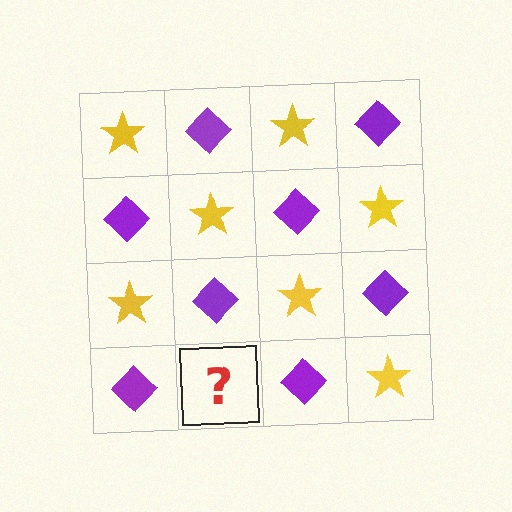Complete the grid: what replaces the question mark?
The question mark should be replaced with a yellow star.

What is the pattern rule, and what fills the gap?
The rule is that it alternates yellow star and purple diamond in a checkerboard pattern. The gap should be filled with a yellow star.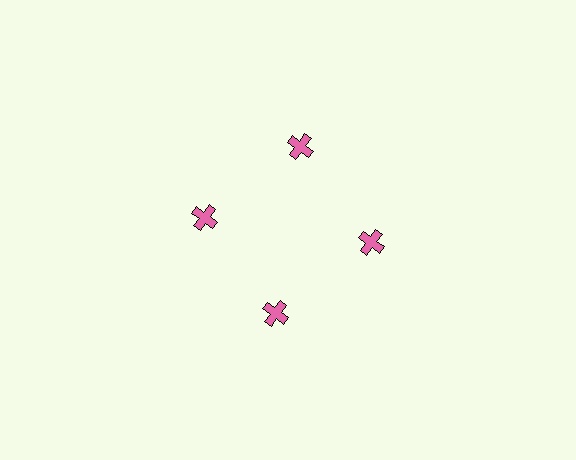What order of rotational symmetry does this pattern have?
This pattern has 4-fold rotational symmetry.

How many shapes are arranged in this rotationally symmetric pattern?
There are 4 shapes, arranged in 4 groups of 1.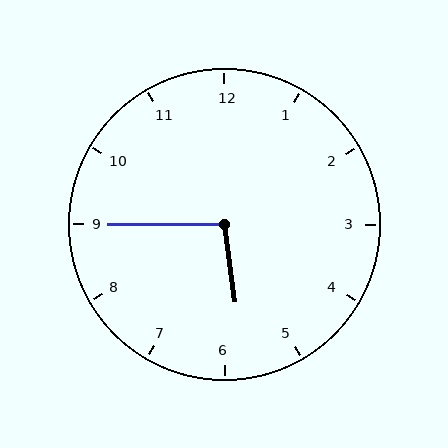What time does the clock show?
5:45.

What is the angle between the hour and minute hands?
Approximately 98 degrees.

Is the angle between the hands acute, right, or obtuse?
It is obtuse.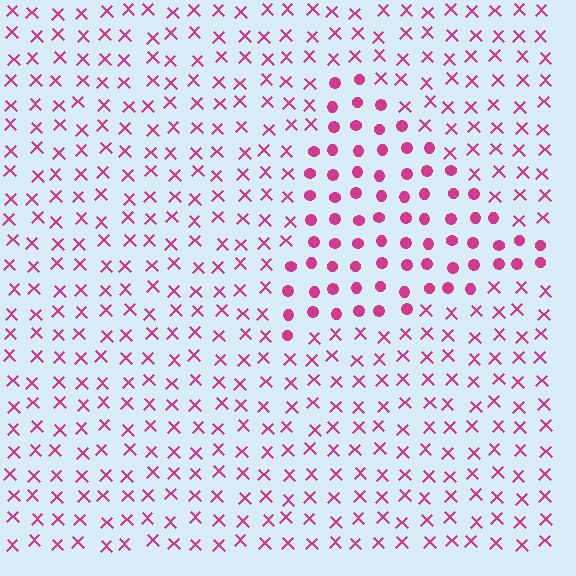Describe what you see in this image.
The image is filled with small magenta elements arranged in a uniform grid. A triangle-shaped region contains circles, while the surrounding area contains X marks. The boundary is defined purely by the change in element shape.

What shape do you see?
I see a triangle.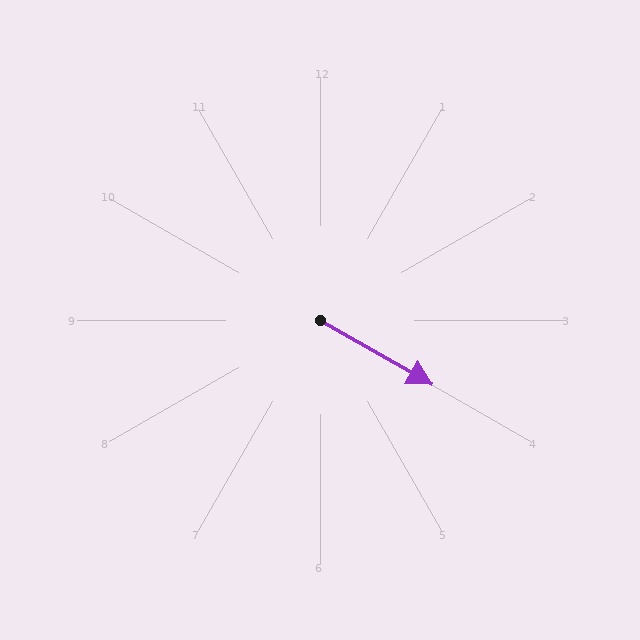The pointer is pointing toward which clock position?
Roughly 4 o'clock.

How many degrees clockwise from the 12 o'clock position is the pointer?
Approximately 120 degrees.